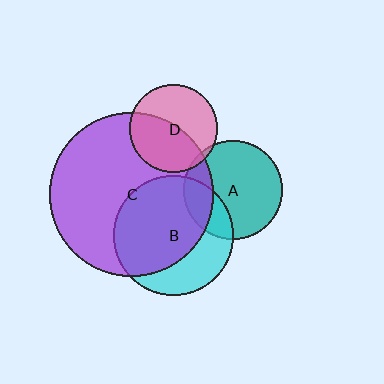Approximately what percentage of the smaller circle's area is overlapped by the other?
Approximately 5%.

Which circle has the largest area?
Circle C (purple).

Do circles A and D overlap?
Yes.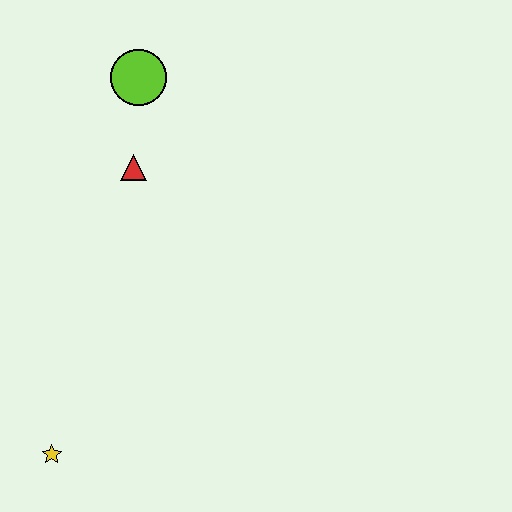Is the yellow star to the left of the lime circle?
Yes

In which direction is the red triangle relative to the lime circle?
The red triangle is below the lime circle.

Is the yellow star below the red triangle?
Yes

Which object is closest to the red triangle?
The lime circle is closest to the red triangle.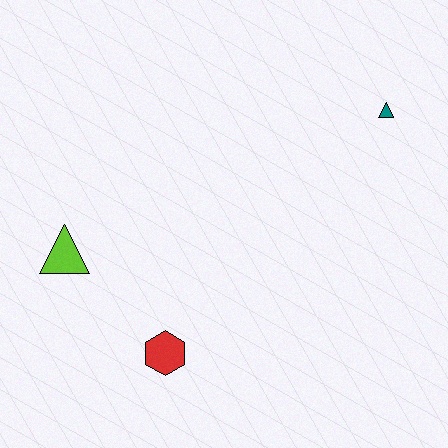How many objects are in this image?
There are 3 objects.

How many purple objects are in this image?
There are no purple objects.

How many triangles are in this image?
There are 2 triangles.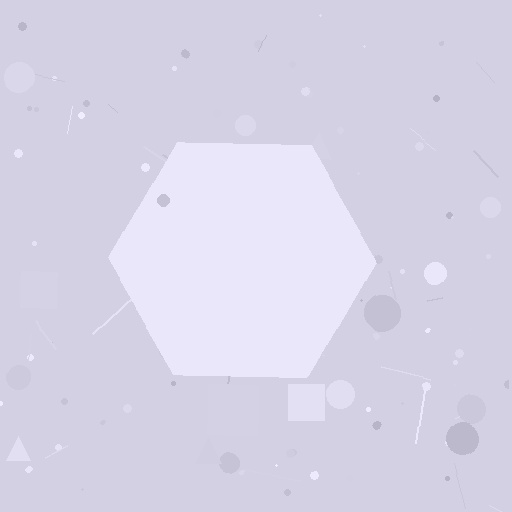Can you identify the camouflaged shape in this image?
The camouflaged shape is a hexagon.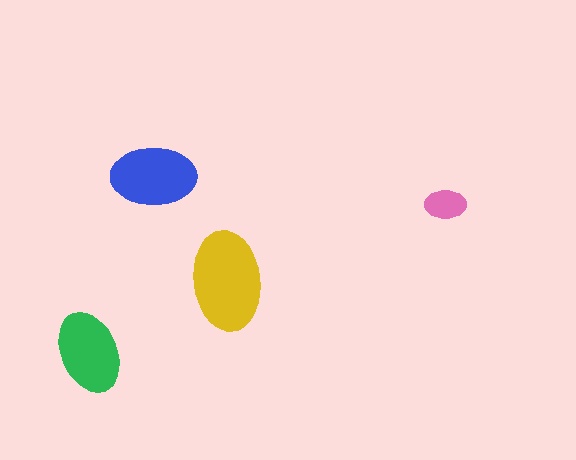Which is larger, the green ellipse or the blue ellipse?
The blue one.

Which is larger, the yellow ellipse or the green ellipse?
The yellow one.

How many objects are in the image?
There are 4 objects in the image.